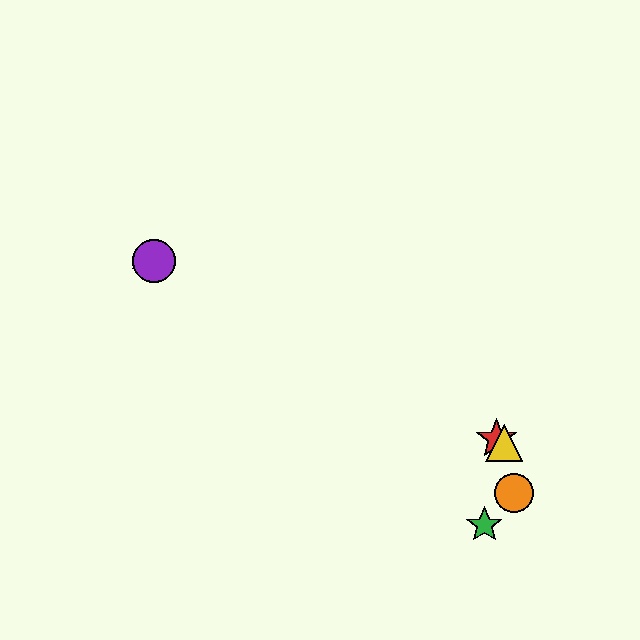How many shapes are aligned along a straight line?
4 shapes (the red star, the blue triangle, the yellow triangle, the purple circle) are aligned along a straight line.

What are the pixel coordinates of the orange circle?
The orange circle is at (514, 493).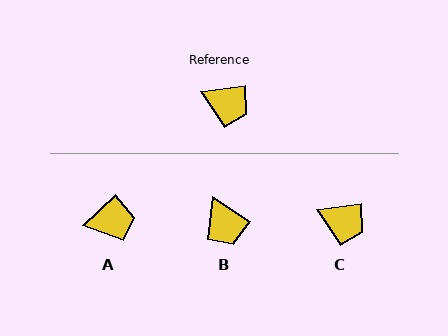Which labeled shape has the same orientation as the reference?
C.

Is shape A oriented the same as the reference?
No, it is off by about 35 degrees.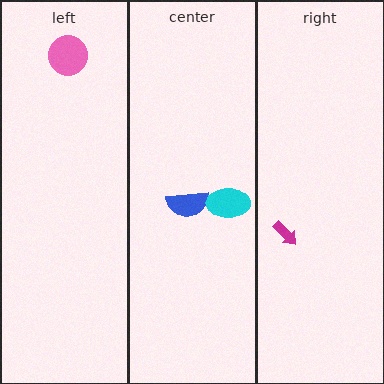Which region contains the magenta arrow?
The right region.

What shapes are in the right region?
The magenta arrow.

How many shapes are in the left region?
1.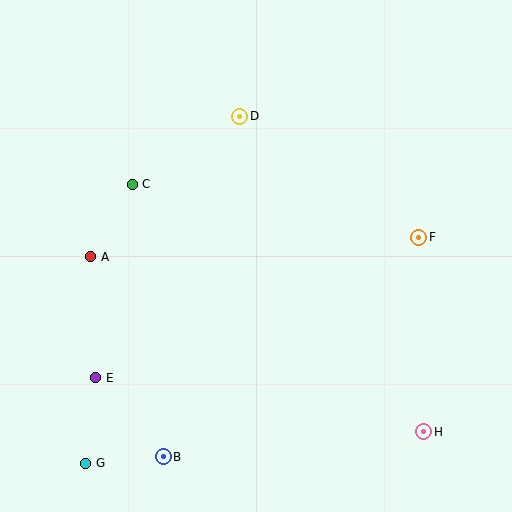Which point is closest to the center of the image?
Point D at (240, 116) is closest to the center.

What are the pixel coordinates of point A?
Point A is at (91, 257).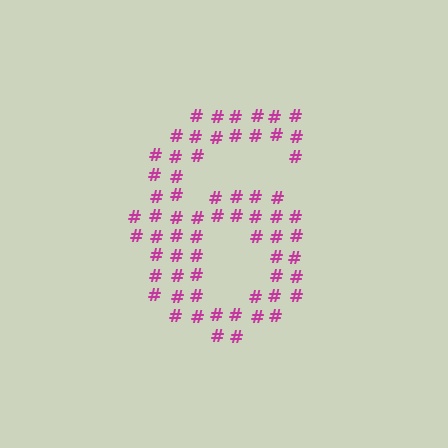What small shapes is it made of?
It is made of small hash symbols.